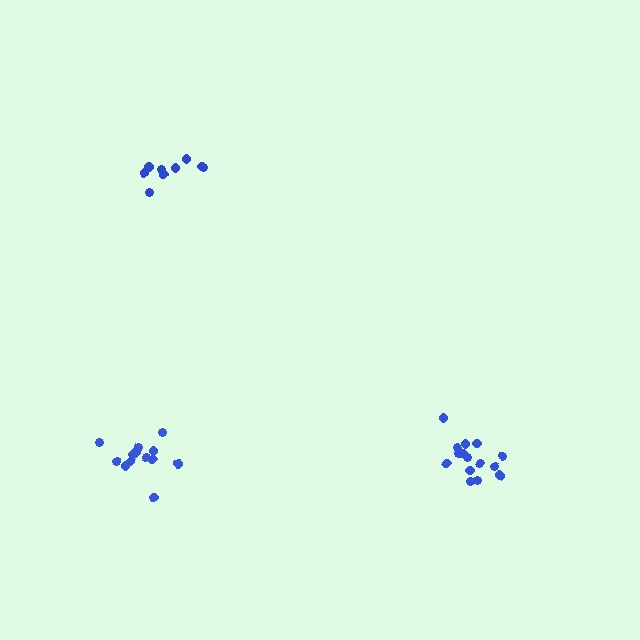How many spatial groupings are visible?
There are 3 spatial groupings.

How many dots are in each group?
Group 1: 9 dots, Group 2: 13 dots, Group 3: 15 dots (37 total).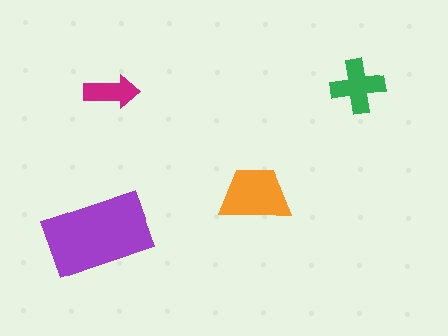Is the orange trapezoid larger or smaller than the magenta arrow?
Larger.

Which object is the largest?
The purple rectangle.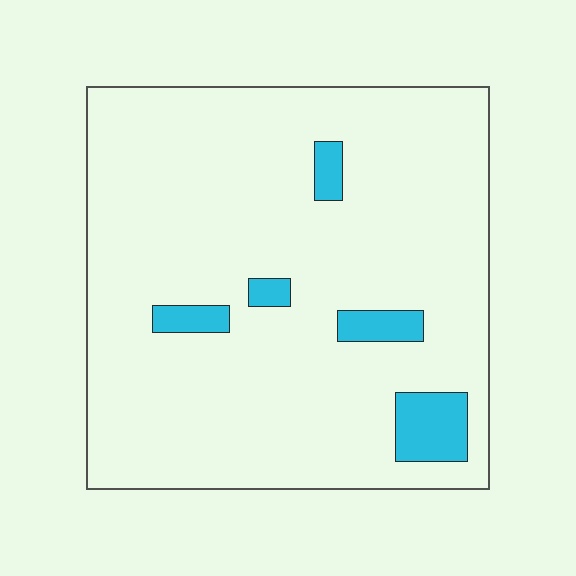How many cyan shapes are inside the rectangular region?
5.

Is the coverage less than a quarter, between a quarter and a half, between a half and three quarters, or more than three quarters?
Less than a quarter.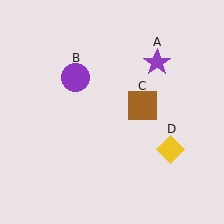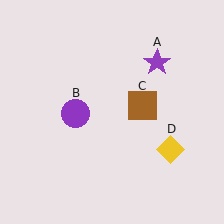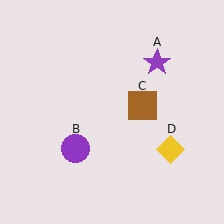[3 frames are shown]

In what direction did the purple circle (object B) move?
The purple circle (object B) moved down.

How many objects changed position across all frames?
1 object changed position: purple circle (object B).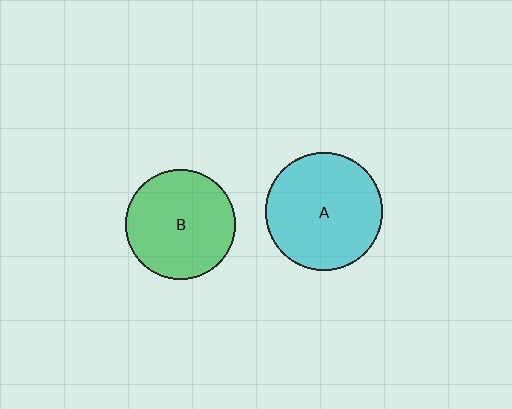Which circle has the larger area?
Circle A (cyan).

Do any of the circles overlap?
No, none of the circles overlap.